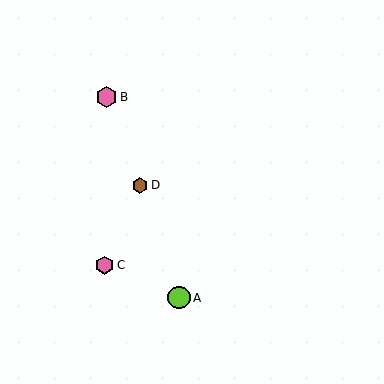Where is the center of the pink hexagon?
The center of the pink hexagon is at (106, 97).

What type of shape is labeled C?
Shape C is a pink hexagon.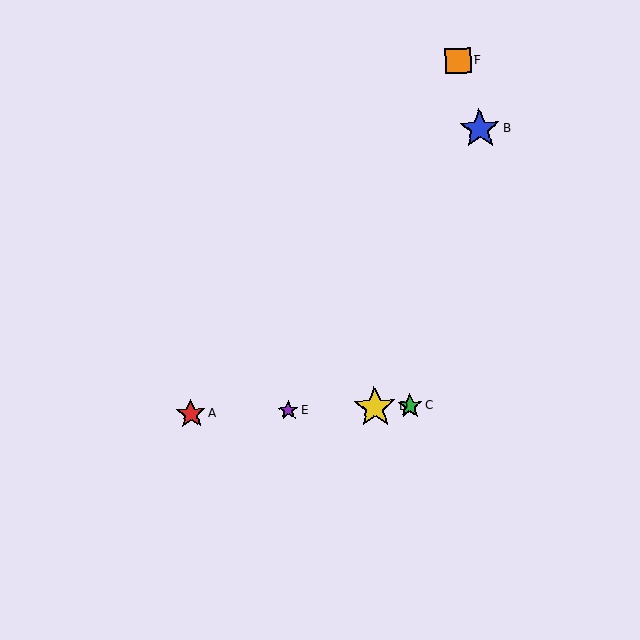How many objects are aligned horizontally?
4 objects (A, C, D, E) are aligned horizontally.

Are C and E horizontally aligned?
Yes, both are at y≈406.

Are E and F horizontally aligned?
No, E is at y≈410 and F is at y≈61.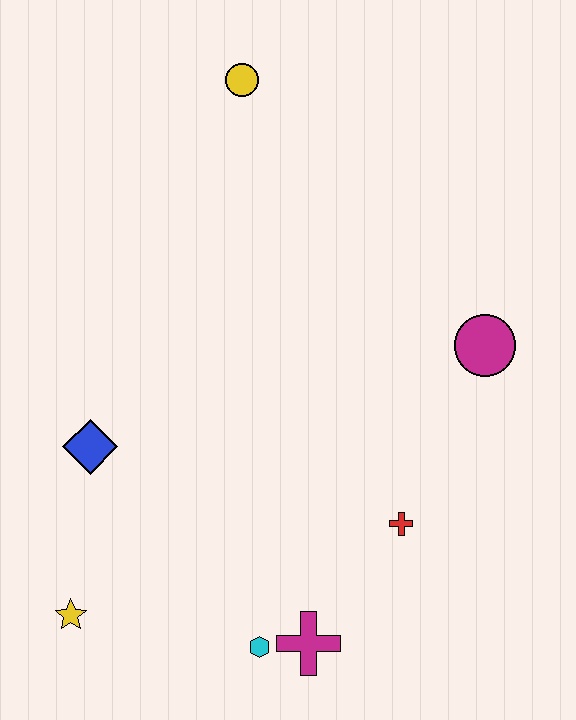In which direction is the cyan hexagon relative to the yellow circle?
The cyan hexagon is below the yellow circle.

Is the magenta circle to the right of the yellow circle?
Yes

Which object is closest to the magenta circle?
The red cross is closest to the magenta circle.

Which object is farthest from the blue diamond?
The magenta circle is farthest from the blue diamond.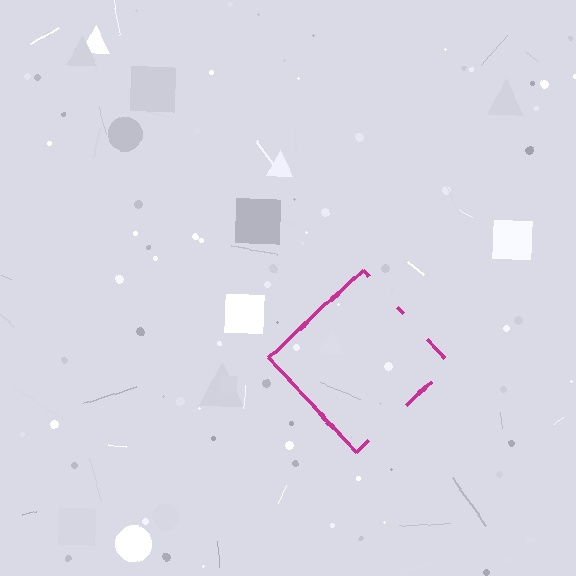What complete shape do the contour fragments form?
The contour fragments form a diamond.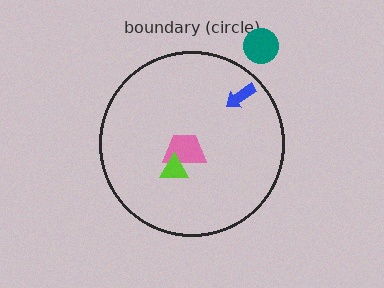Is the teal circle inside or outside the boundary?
Outside.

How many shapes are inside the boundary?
3 inside, 1 outside.